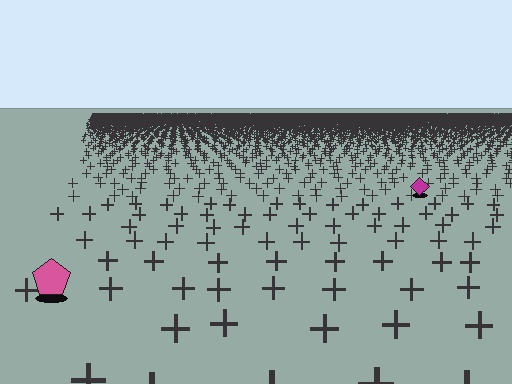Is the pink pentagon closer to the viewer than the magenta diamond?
Yes. The pink pentagon is closer — you can tell from the texture gradient: the ground texture is coarser near it.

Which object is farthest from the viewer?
The magenta diamond is farthest from the viewer. It appears smaller and the ground texture around it is denser.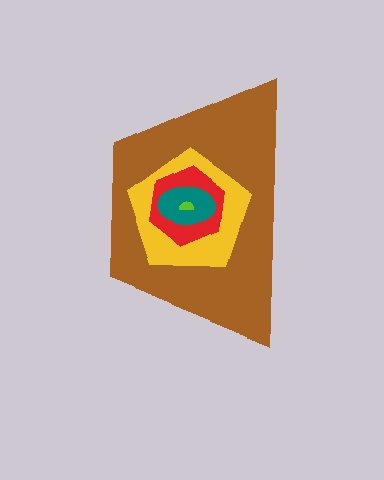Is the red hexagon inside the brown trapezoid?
Yes.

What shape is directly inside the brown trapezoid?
The yellow pentagon.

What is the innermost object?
The lime semicircle.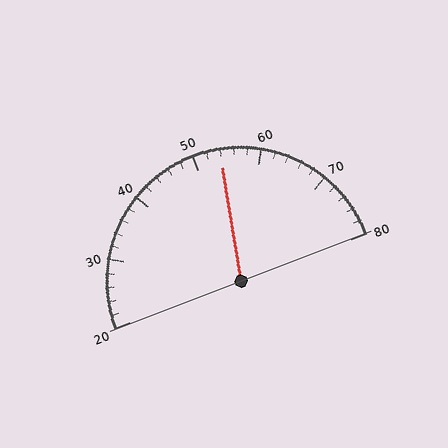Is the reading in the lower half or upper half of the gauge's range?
The reading is in the upper half of the range (20 to 80).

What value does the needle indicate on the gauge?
The needle indicates approximately 54.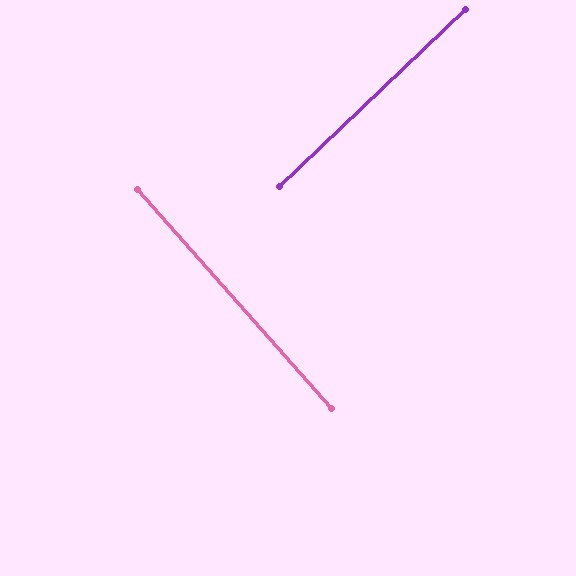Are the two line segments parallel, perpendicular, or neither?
Perpendicular — they meet at approximately 88°.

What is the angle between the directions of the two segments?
Approximately 88 degrees.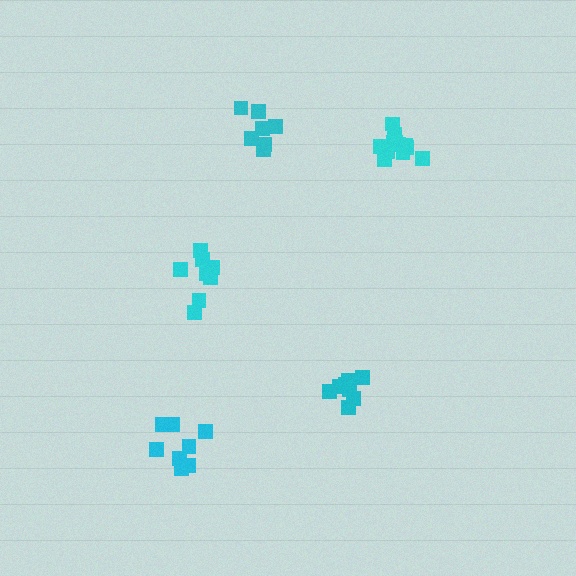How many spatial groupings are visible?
There are 5 spatial groupings.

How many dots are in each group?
Group 1: 8 dots, Group 2: 8 dots, Group 3: 8 dots, Group 4: 12 dots, Group 5: 7 dots (43 total).